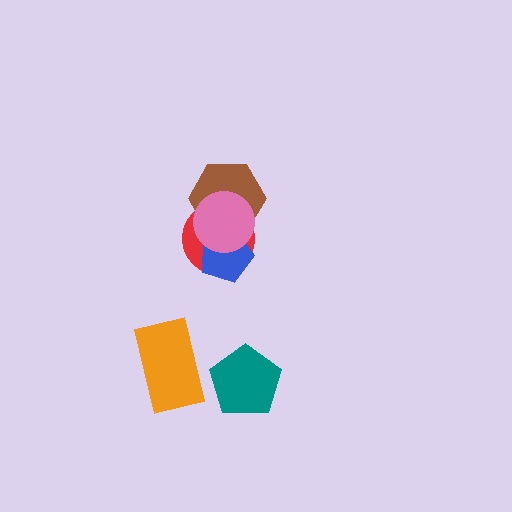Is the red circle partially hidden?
Yes, it is partially covered by another shape.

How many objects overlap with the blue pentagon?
3 objects overlap with the blue pentagon.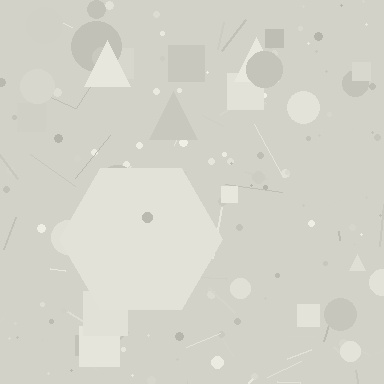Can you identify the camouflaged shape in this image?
The camouflaged shape is a hexagon.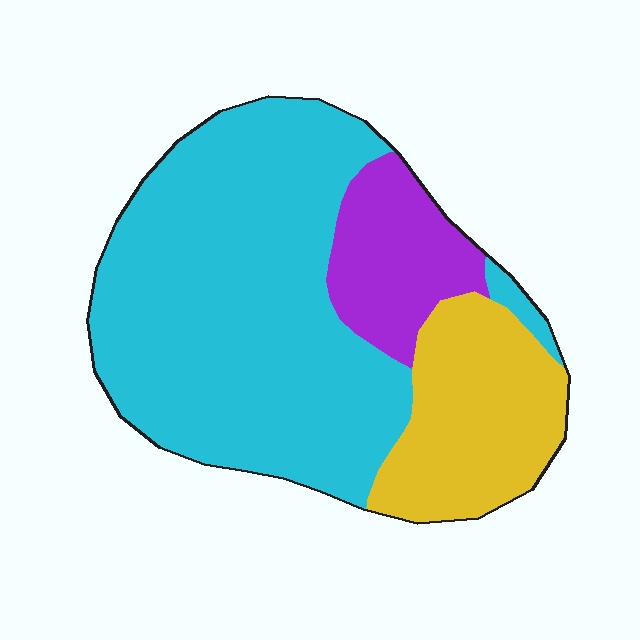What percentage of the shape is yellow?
Yellow takes up less than a quarter of the shape.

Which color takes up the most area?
Cyan, at roughly 65%.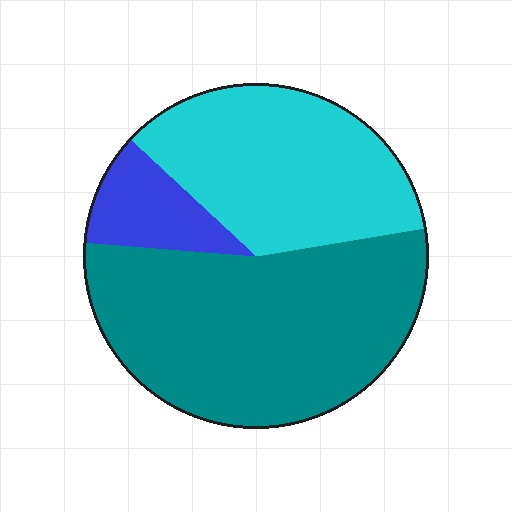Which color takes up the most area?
Teal, at roughly 55%.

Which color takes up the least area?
Blue, at roughly 10%.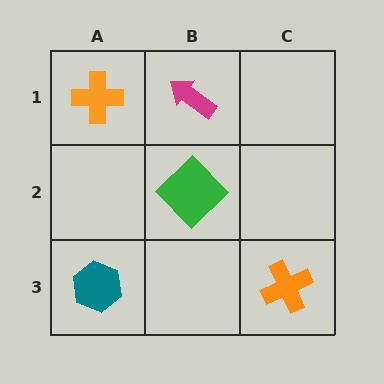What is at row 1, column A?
An orange cross.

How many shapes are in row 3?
2 shapes.